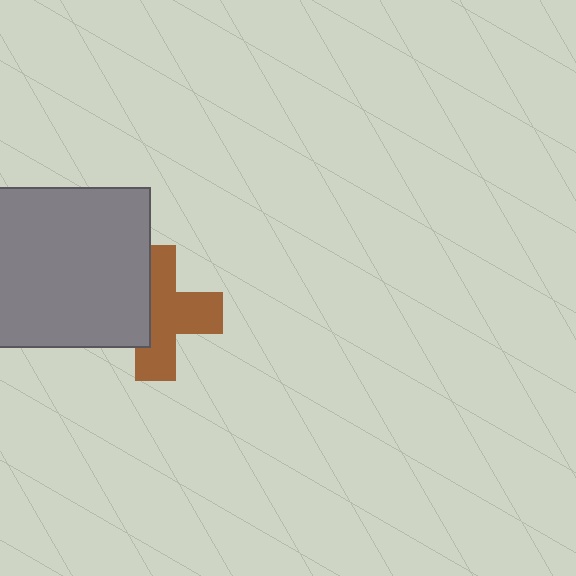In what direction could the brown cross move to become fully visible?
The brown cross could move right. That would shift it out from behind the gray square entirely.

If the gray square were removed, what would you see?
You would see the complete brown cross.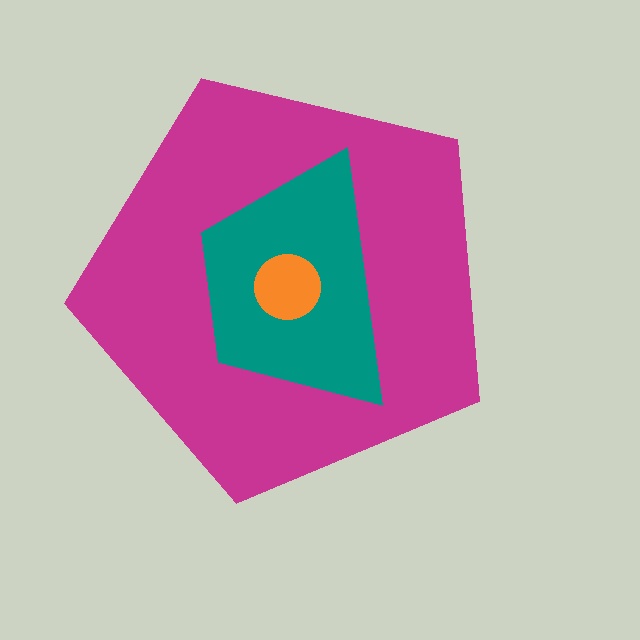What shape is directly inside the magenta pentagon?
The teal trapezoid.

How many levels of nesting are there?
3.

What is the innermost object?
The orange circle.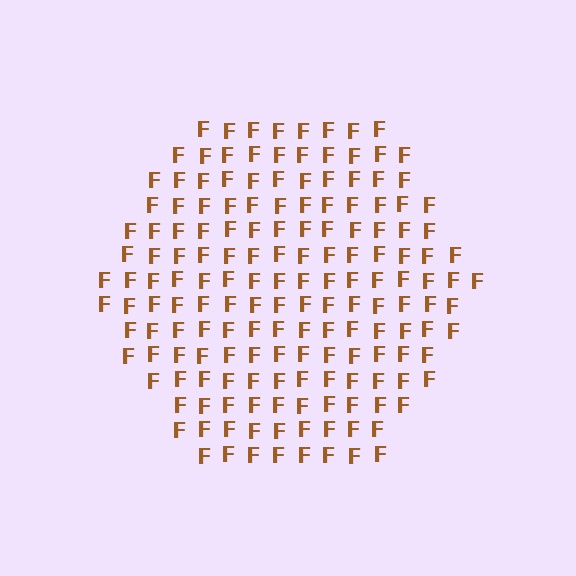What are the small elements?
The small elements are letter F's.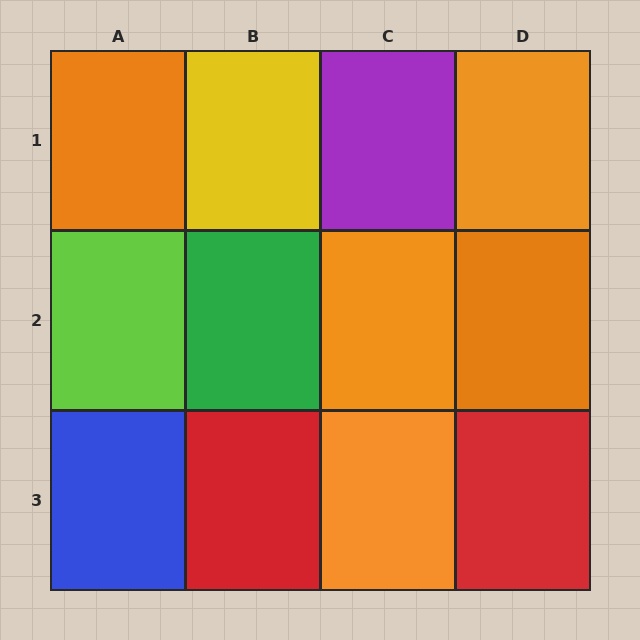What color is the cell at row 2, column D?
Orange.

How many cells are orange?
5 cells are orange.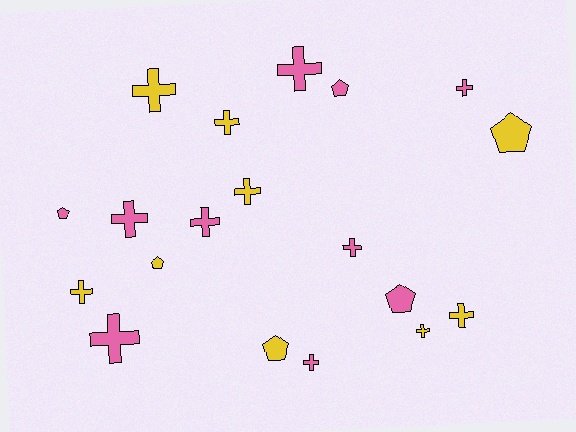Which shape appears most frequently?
Cross, with 13 objects.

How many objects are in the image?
There are 19 objects.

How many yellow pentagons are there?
There are 3 yellow pentagons.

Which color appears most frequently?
Pink, with 10 objects.